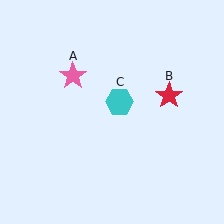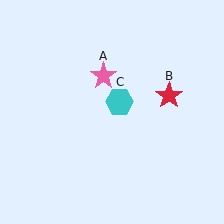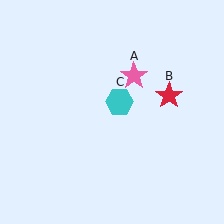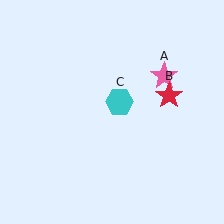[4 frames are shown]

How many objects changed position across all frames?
1 object changed position: pink star (object A).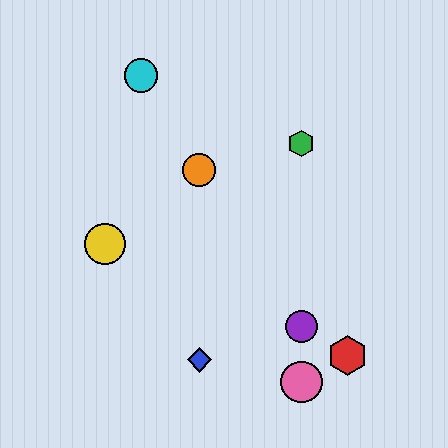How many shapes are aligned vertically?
3 shapes (the green hexagon, the purple circle, the pink circle) are aligned vertically.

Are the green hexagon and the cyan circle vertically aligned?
No, the green hexagon is at x≈301 and the cyan circle is at x≈141.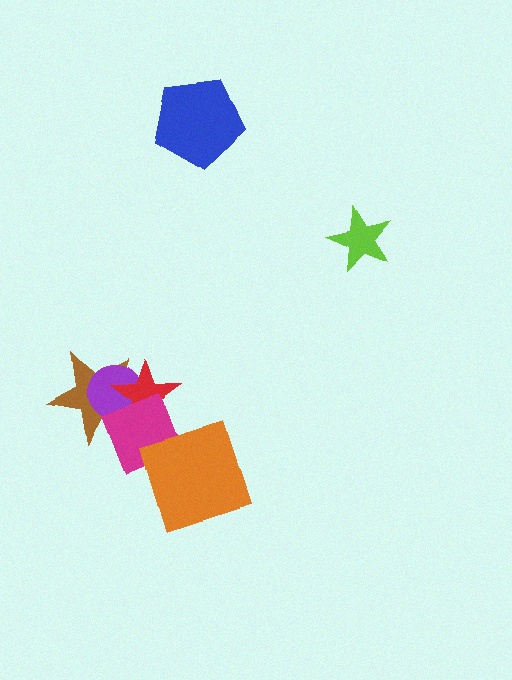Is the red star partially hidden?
Yes, it is partially covered by another shape.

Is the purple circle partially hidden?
Yes, it is partially covered by another shape.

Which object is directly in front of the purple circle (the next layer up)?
The red star is directly in front of the purple circle.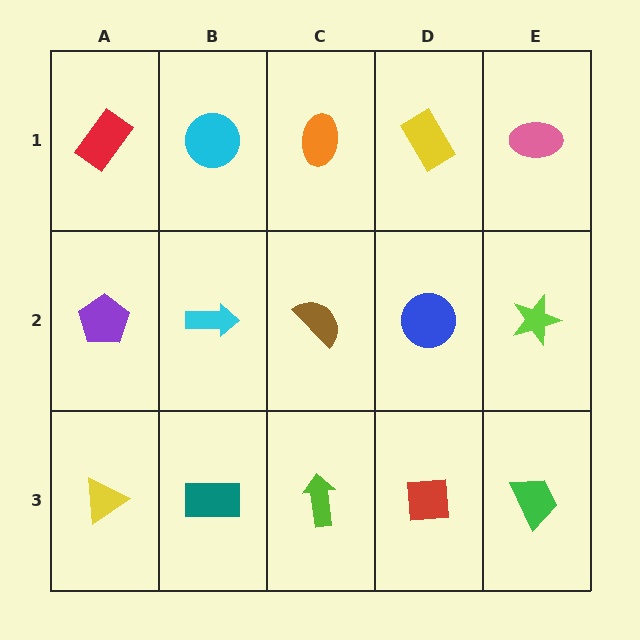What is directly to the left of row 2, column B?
A purple pentagon.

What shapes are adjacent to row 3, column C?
A brown semicircle (row 2, column C), a teal rectangle (row 3, column B), a red square (row 3, column D).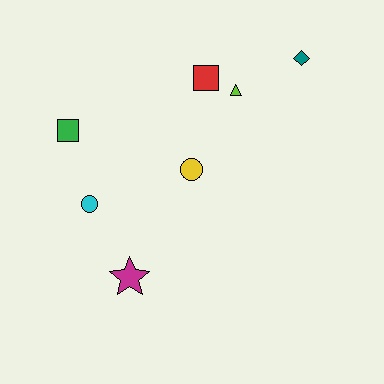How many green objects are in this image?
There is 1 green object.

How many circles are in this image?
There are 2 circles.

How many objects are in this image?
There are 7 objects.